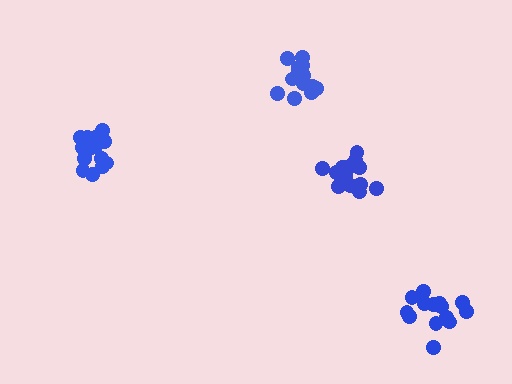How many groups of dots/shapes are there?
There are 4 groups.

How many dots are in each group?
Group 1: 13 dots, Group 2: 15 dots, Group 3: 17 dots, Group 4: 14 dots (59 total).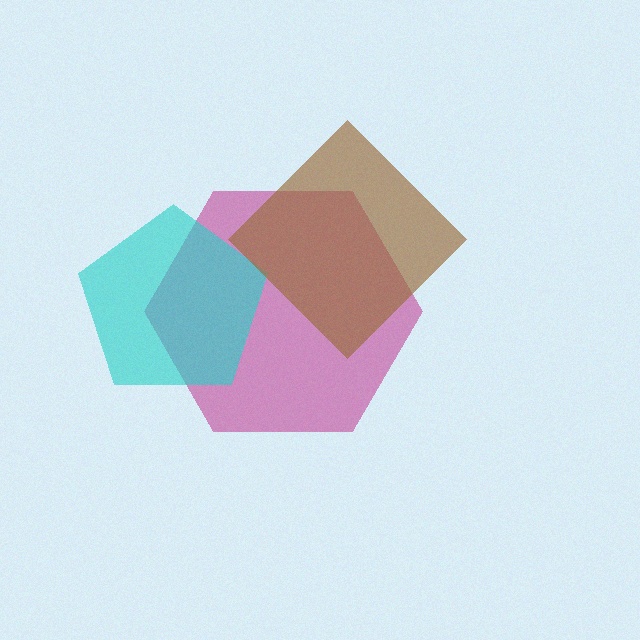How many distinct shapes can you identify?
There are 3 distinct shapes: a magenta hexagon, a cyan pentagon, a brown diamond.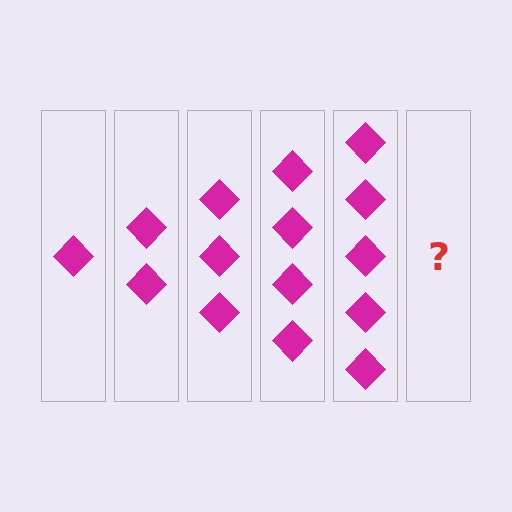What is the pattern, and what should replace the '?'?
The pattern is that each step adds one more diamond. The '?' should be 6 diamonds.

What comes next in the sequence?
The next element should be 6 diamonds.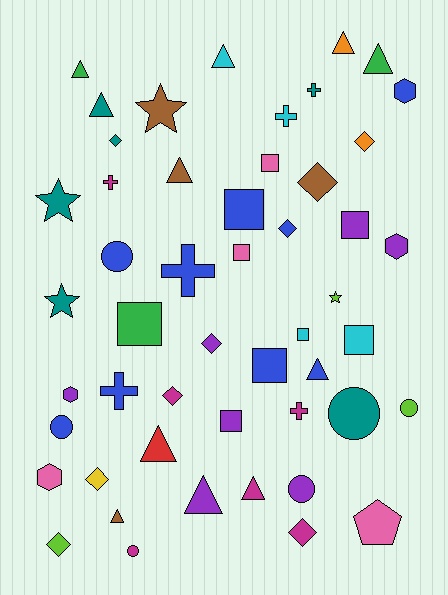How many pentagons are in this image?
There is 1 pentagon.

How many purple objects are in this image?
There are 7 purple objects.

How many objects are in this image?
There are 50 objects.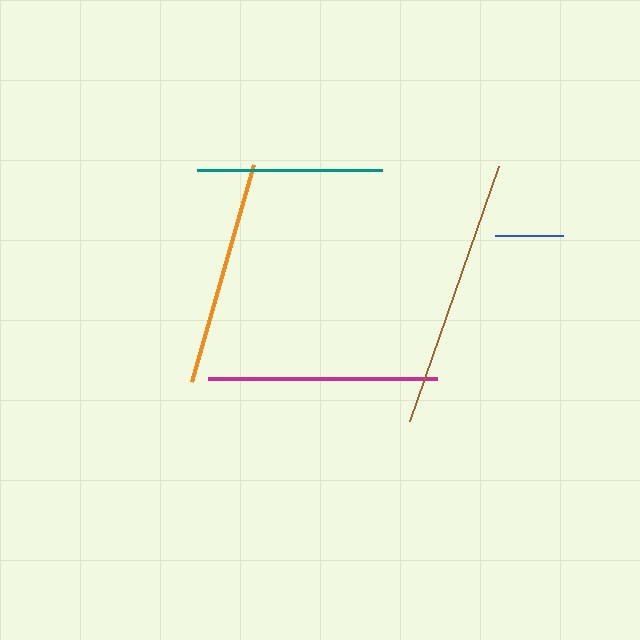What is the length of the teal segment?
The teal segment is approximately 186 pixels long.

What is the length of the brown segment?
The brown segment is approximately 269 pixels long.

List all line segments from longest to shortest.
From longest to shortest: brown, magenta, orange, teal, blue.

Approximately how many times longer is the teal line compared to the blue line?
The teal line is approximately 2.7 times the length of the blue line.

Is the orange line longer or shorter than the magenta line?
The magenta line is longer than the orange line.